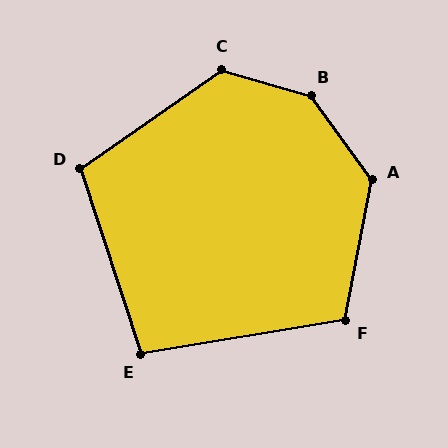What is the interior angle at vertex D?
Approximately 107 degrees (obtuse).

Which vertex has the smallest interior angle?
E, at approximately 99 degrees.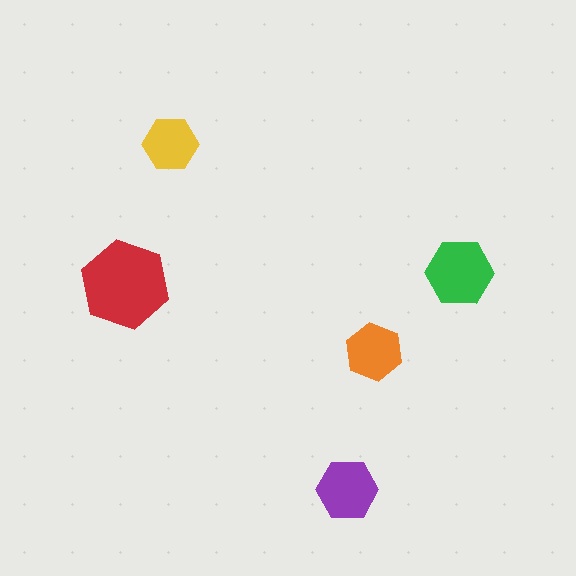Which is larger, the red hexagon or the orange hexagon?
The red one.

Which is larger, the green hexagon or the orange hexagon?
The green one.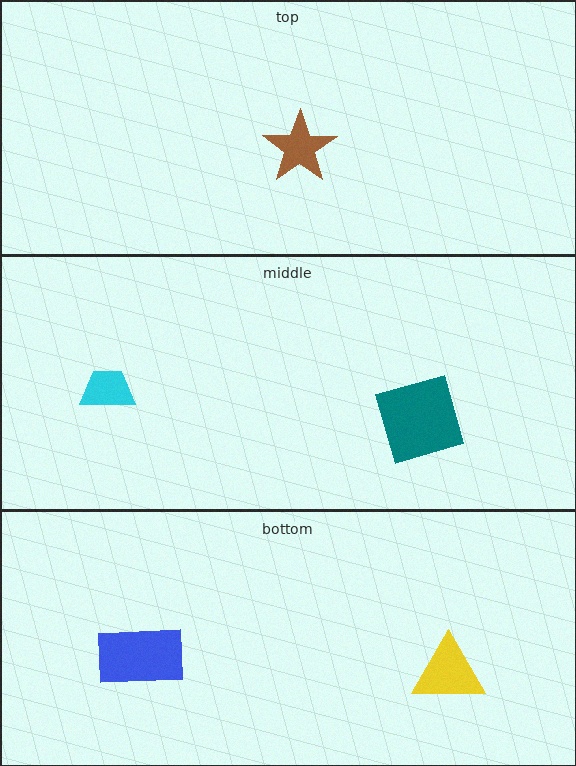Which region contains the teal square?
The middle region.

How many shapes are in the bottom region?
2.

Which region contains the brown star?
The top region.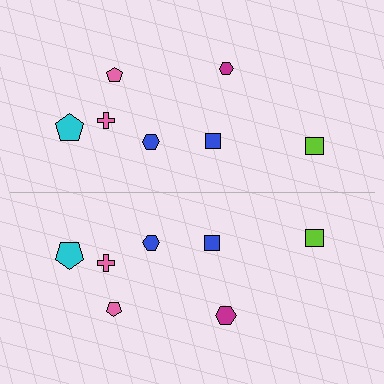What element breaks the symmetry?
The magenta hexagon on the bottom side has a different size than its mirror counterpart.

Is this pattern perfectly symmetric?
No, the pattern is not perfectly symmetric. The magenta hexagon on the bottom side has a different size than its mirror counterpart.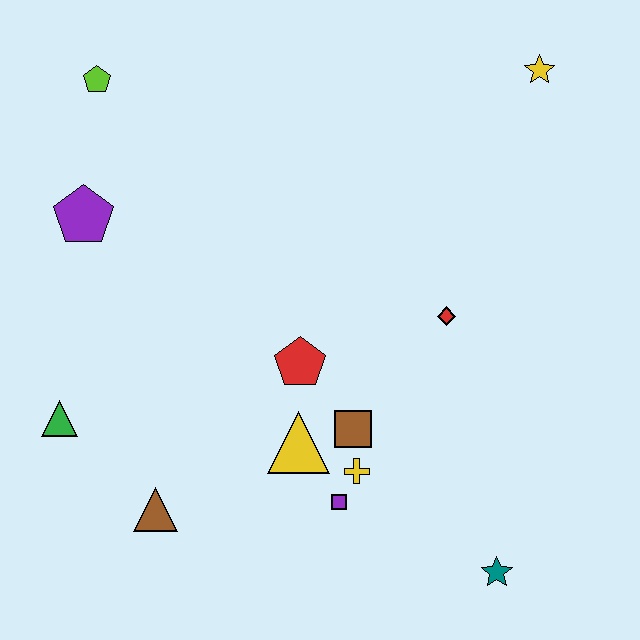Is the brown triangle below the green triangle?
Yes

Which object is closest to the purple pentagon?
The lime pentagon is closest to the purple pentagon.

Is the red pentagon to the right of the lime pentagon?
Yes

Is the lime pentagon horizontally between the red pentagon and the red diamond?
No